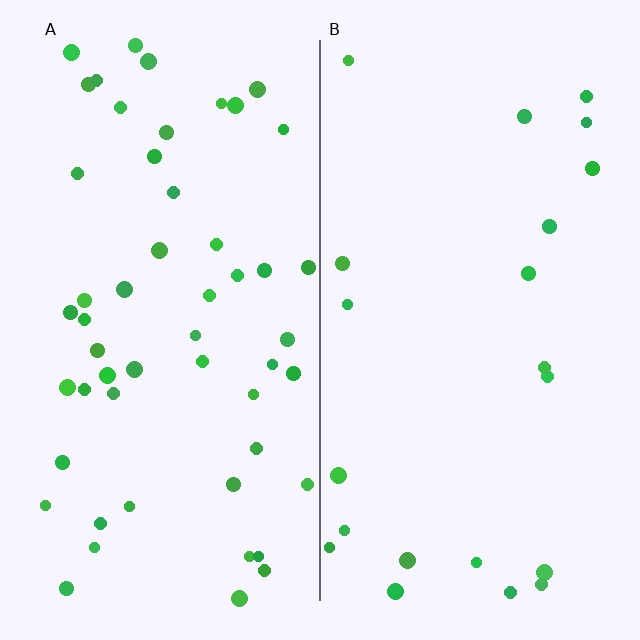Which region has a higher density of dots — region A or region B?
A (the left).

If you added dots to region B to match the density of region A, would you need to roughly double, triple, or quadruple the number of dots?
Approximately double.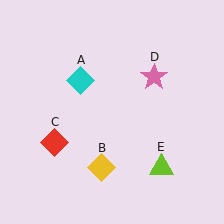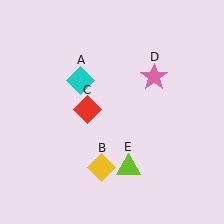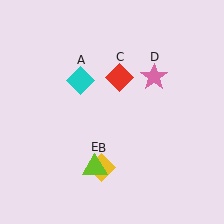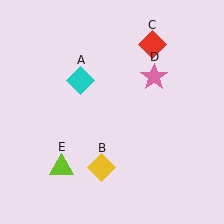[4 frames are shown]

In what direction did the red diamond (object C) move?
The red diamond (object C) moved up and to the right.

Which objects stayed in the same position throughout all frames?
Cyan diamond (object A) and yellow diamond (object B) and pink star (object D) remained stationary.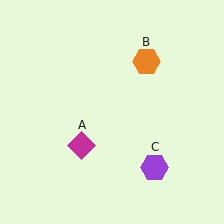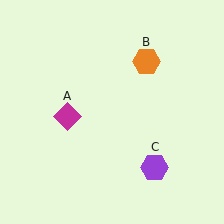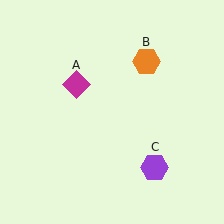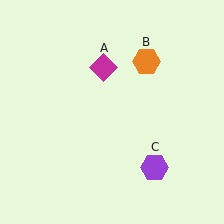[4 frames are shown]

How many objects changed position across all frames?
1 object changed position: magenta diamond (object A).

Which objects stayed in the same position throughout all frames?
Orange hexagon (object B) and purple hexagon (object C) remained stationary.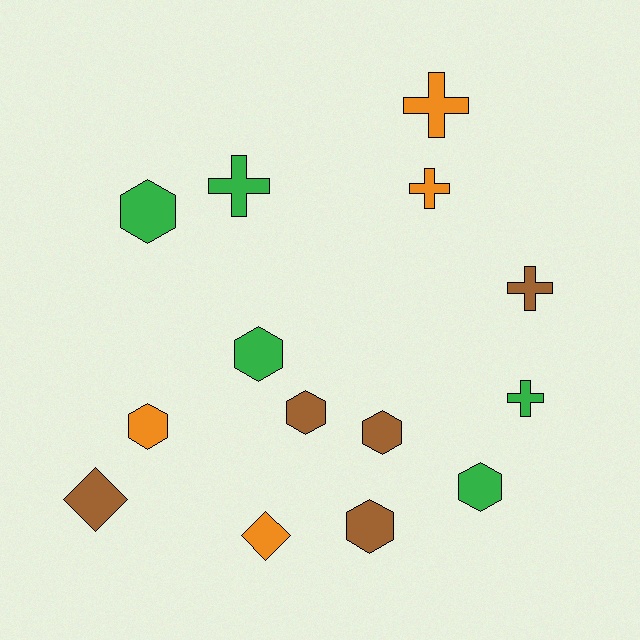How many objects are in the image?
There are 14 objects.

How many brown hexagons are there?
There are 3 brown hexagons.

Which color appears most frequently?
Green, with 5 objects.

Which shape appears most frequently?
Hexagon, with 7 objects.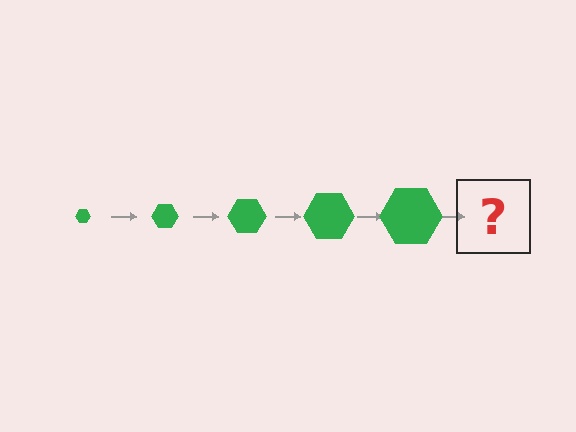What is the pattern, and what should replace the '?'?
The pattern is that the hexagon gets progressively larger each step. The '?' should be a green hexagon, larger than the previous one.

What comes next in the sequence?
The next element should be a green hexagon, larger than the previous one.